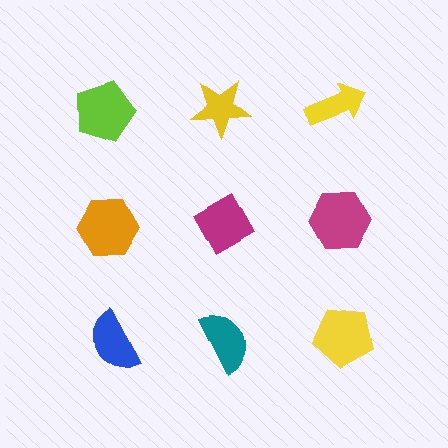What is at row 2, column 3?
A magenta hexagon.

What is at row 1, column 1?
A lime pentagon.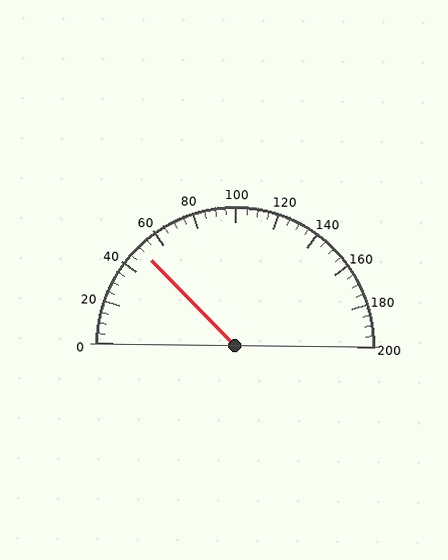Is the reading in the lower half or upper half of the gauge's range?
The reading is in the lower half of the range (0 to 200).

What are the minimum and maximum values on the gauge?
The gauge ranges from 0 to 200.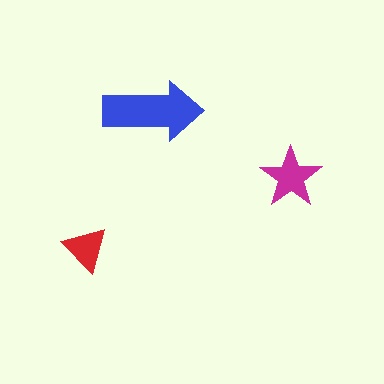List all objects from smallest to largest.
The red triangle, the magenta star, the blue arrow.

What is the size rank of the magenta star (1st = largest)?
2nd.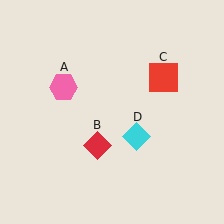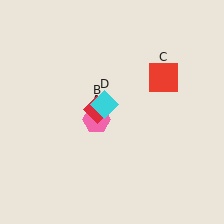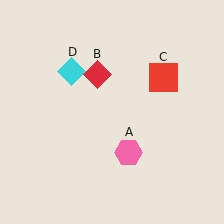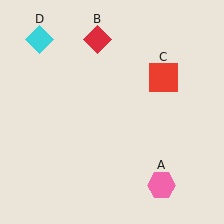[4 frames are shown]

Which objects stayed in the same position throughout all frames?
Red square (object C) remained stationary.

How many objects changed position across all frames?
3 objects changed position: pink hexagon (object A), red diamond (object B), cyan diamond (object D).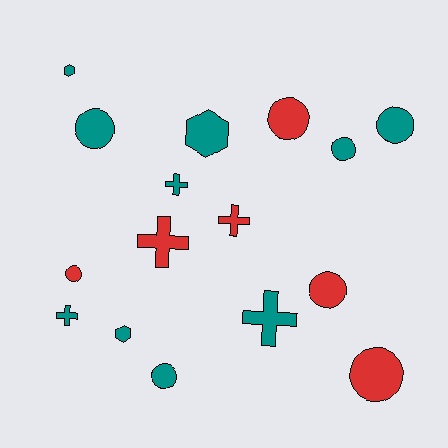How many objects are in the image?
There are 16 objects.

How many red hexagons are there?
There are no red hexagons.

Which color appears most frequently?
Teal, with 10 objects.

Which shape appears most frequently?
Circle, with 8 objects.